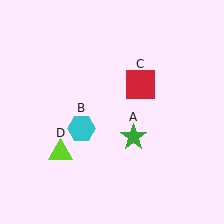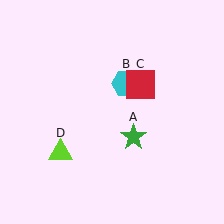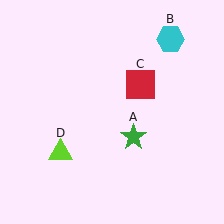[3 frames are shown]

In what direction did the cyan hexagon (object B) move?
The cyan hexagon (object B) moved up and to the right.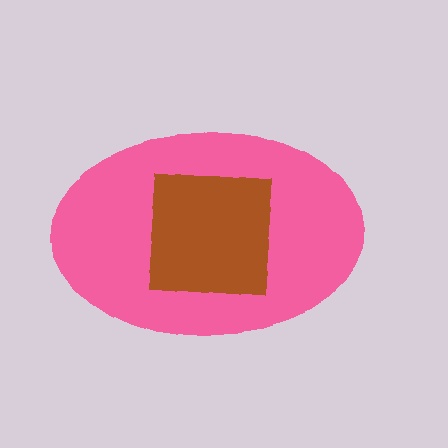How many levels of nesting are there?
2.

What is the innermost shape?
The brown square.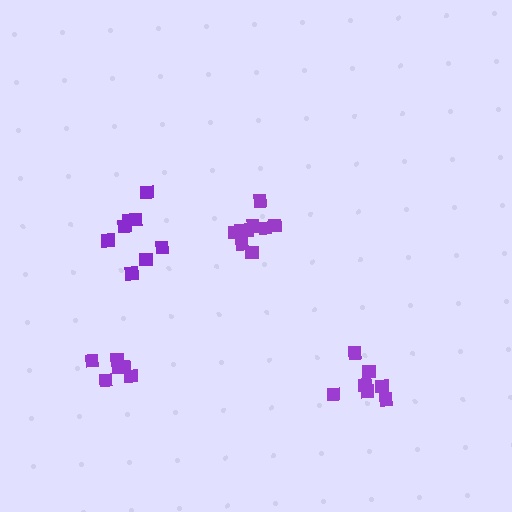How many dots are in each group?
Group 1: 6 dots, Group 2: 9 dots, Group 3: 8 dots, Group 4: 7 dots (30 total).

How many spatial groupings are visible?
There are 4 spatial groupings.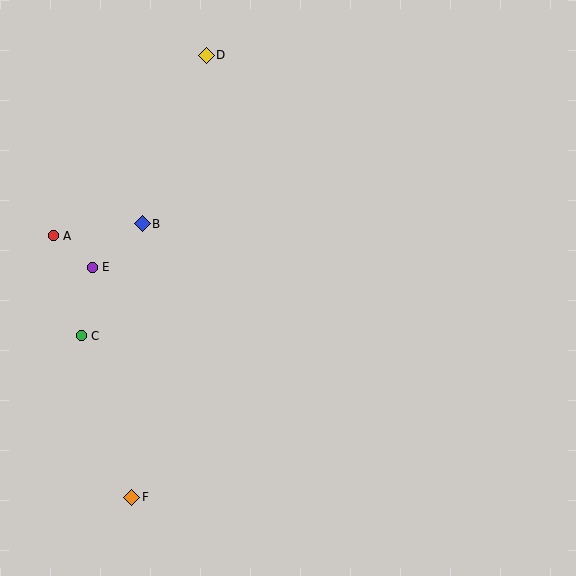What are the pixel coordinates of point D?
Point D is at (206, 55).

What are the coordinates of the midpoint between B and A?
The midpoint between B and A is at (98, 230).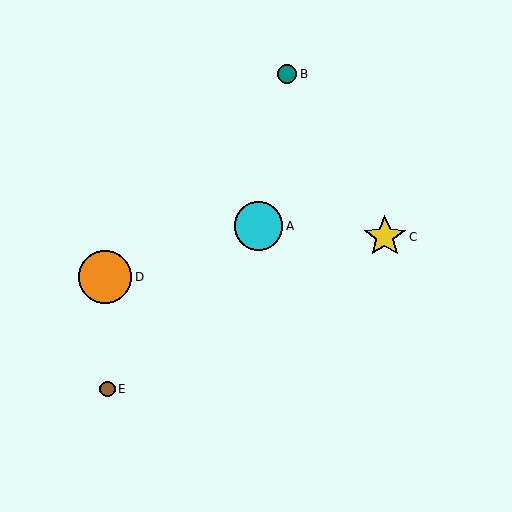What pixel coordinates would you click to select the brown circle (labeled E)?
Click at (107, 389) to select the brown circle E.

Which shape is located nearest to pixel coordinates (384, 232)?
The yellow star (labeled C) at (385, 237) is nearest to that location.